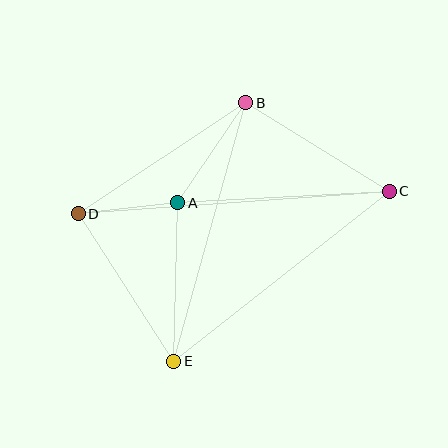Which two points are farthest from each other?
Points C and D are farthest from each other.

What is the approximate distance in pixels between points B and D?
The distance between B and D is approximately 201 pixels.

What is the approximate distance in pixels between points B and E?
The distance between B and E is approximately 269 pixels.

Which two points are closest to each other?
Points A and D are closest to each other.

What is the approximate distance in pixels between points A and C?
The distance between A and C is approximately 212 pixels.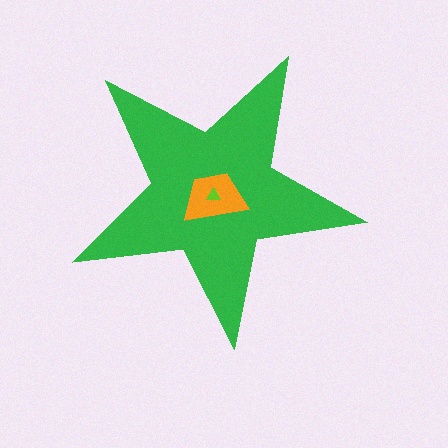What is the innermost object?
The lime triangle.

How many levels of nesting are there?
3.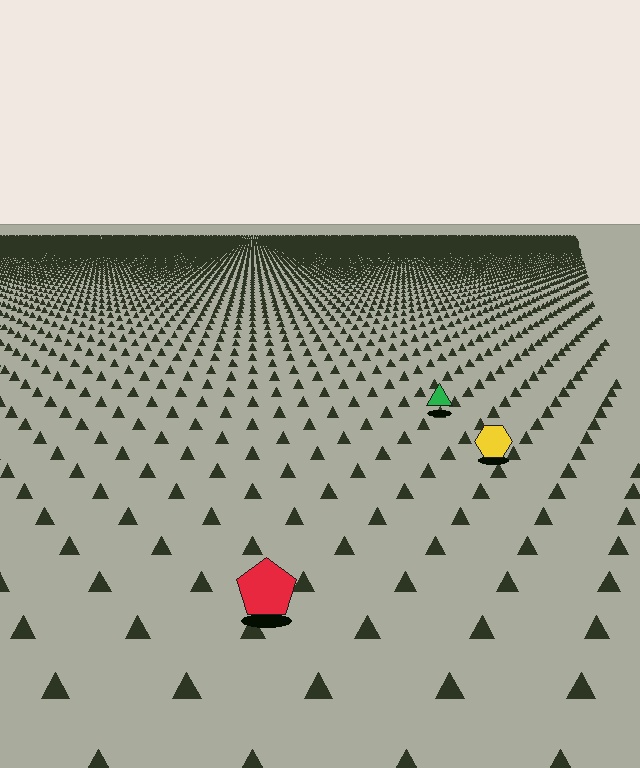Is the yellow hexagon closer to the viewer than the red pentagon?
No. The red pentagon is closer — you can tell from the texture gradient: the ground texture is coarser near it.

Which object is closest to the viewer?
The red pentagon is closest. The texture marks near it are larger and more spread out.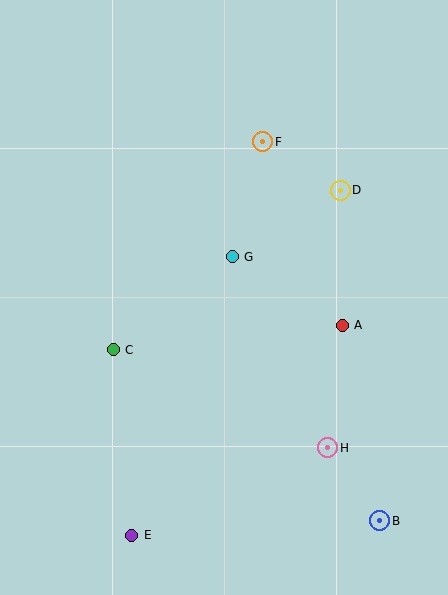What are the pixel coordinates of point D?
Point D is at (340, 190).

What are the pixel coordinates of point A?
Point A is at (342, 325).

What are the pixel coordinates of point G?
Point G is at (232, 257).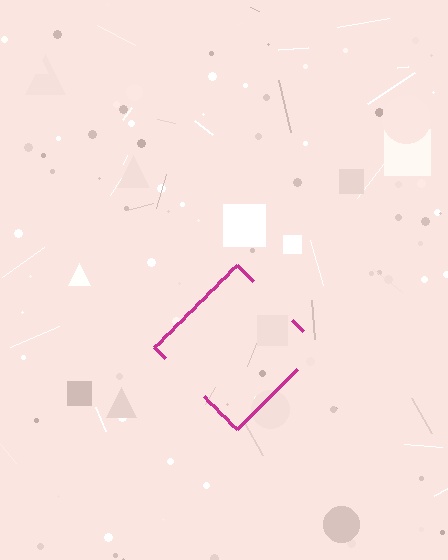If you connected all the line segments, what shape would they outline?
They would outline a diamond.